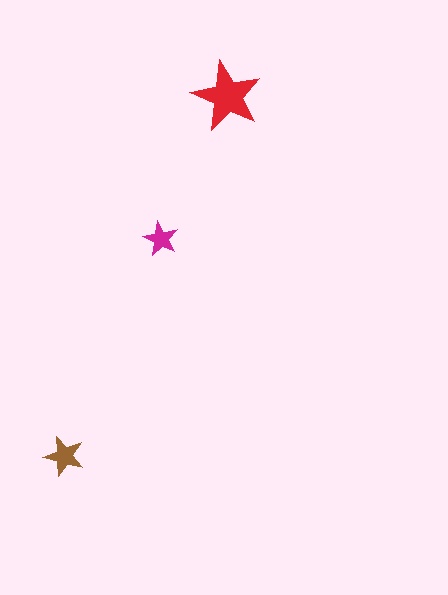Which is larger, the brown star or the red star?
The red one.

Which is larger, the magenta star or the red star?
The red one.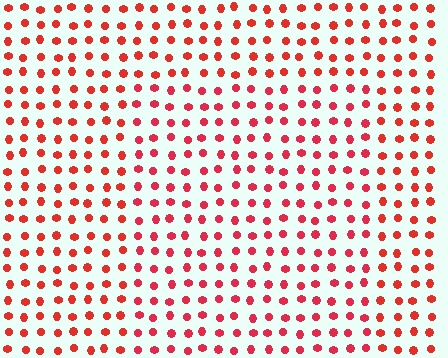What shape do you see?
I see a rectangle.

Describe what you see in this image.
The image is filled with small red elements in a uniform arrangement. A rectangle-shaped region is visible where the elements are tinted to a slightly different hue, forming a subtle color boundary.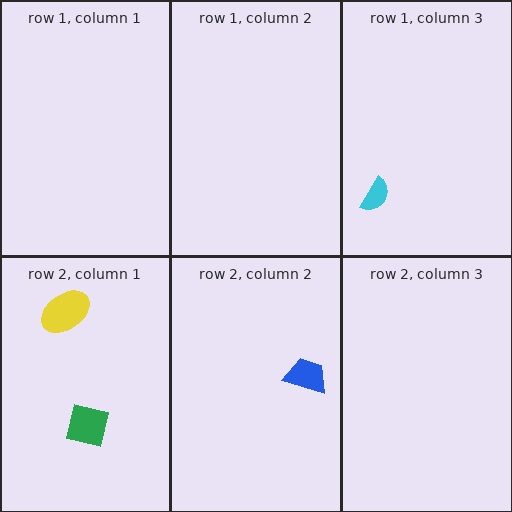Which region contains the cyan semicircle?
The row 1, column 3 region.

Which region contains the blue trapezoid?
The row 2, column 2 region.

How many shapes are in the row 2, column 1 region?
2.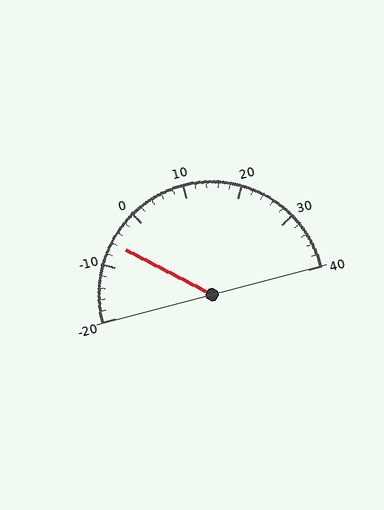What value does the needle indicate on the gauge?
The needle indicates approximately -6.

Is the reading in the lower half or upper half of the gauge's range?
The reading is in the lower half of the range (-20 to 40).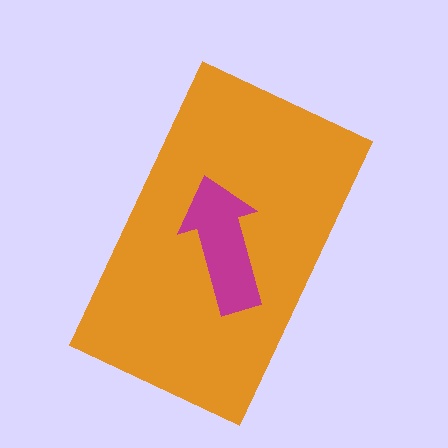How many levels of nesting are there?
2.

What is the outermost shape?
The orange rectangle.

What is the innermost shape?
The magenta arrow.